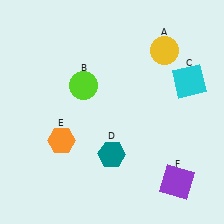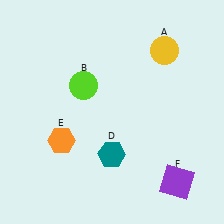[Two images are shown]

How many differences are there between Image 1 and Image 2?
There is 1 difference between the two images.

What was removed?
The cyan square (C) was removed in Image 2.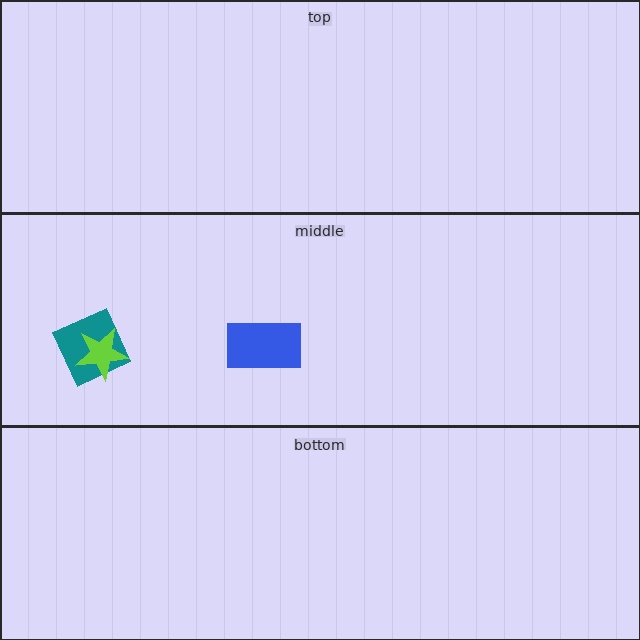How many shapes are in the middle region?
3.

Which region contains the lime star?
The middle region.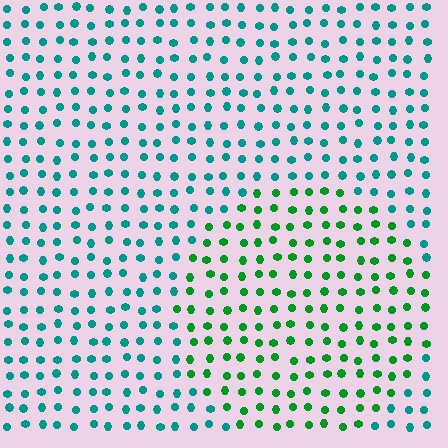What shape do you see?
I see a circle.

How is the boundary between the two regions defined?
The boundary is defined purely by a slight shift in hue (about 43 degrees). Spacing, size, and orientation are identical on both sides.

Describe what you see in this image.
The image is filled with small teal elements in a uniform arrangement. A circle-shaped region is visible where the elements are tinted to a slightly different hue, forming a subtle color boundary.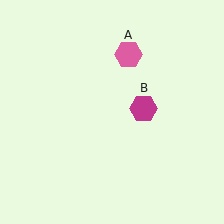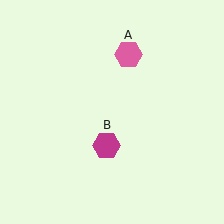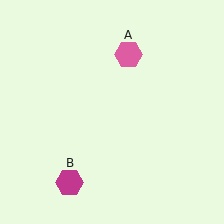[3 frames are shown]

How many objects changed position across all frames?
1 object changed position: magenta hexagon (object B).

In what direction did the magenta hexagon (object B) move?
The magenta hexagon (object B) moved down and to the left.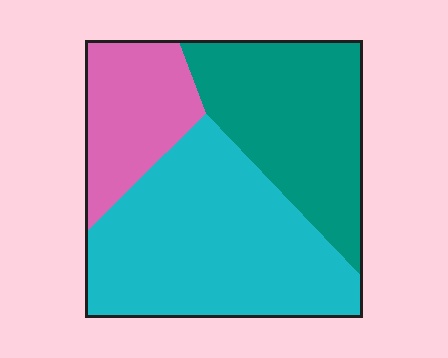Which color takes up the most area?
Cyan, at roughly 50%.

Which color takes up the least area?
Pink, at roughly 20%.